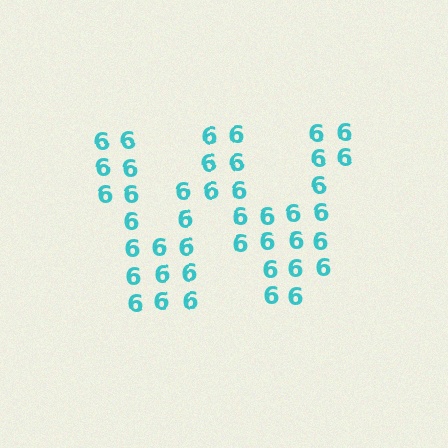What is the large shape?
The large shape is the letter W.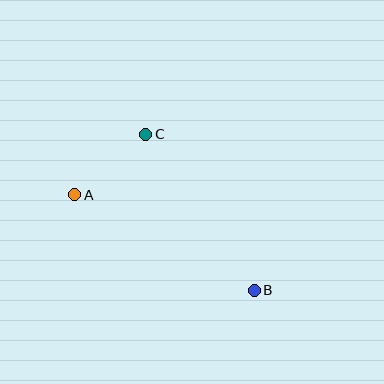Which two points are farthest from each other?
Points A and B are farthest from each other.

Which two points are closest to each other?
Points A and C are closest to each other.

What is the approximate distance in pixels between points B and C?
The distance between B and C is approximately 190 pixels.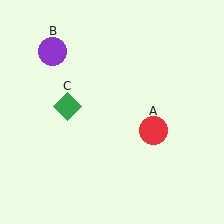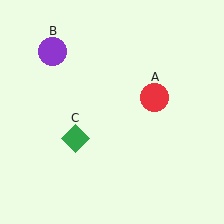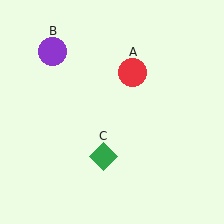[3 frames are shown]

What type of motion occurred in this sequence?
The red circle (object A), green diamond (object C) rotated counterclockwise around the center of the scene.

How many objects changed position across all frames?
2 objects changed position: red circle (object A), green diamond (object C).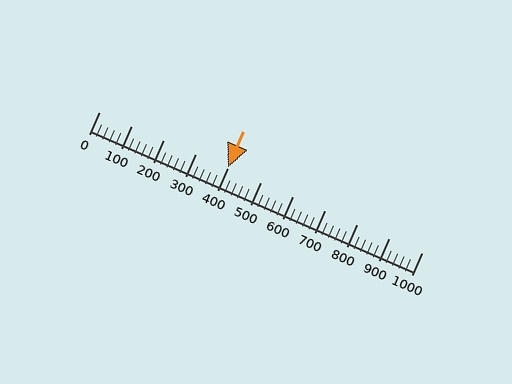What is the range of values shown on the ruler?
The ruler shows values from 0 to 1000.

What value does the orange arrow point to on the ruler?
The orange arrow points to approximately 400.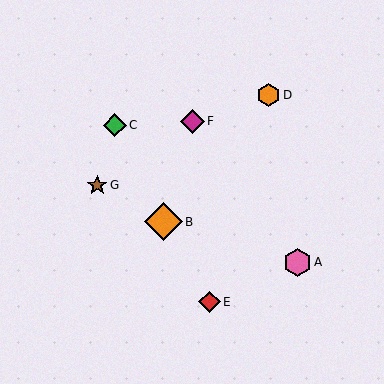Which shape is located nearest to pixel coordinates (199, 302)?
The red diamond (labeled E) at (209, 302) is nearest to that location.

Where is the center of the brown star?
The center of the brown star is at (97, 185).